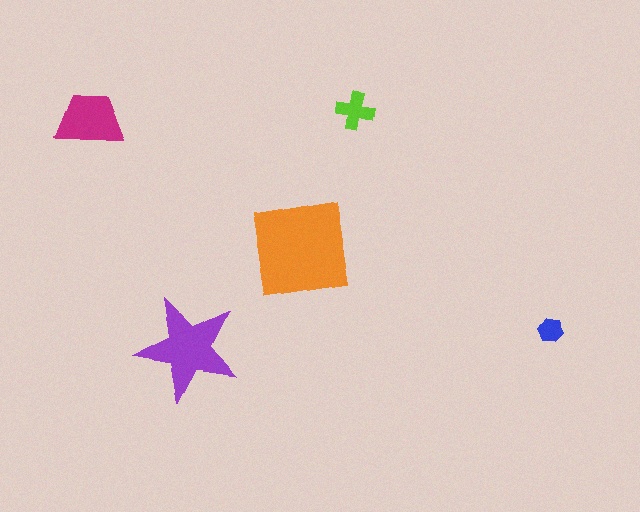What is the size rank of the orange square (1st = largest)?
1st.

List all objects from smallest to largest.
The blue hexagon, the lime cross, the magenta trapezoid, the purple star, the orange square.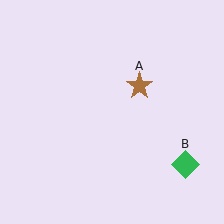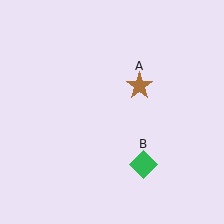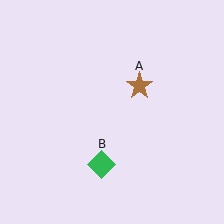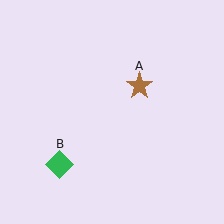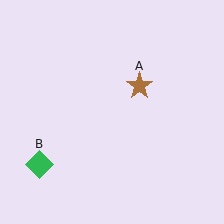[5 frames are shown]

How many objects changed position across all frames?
1 object changed position: green diamond (object B).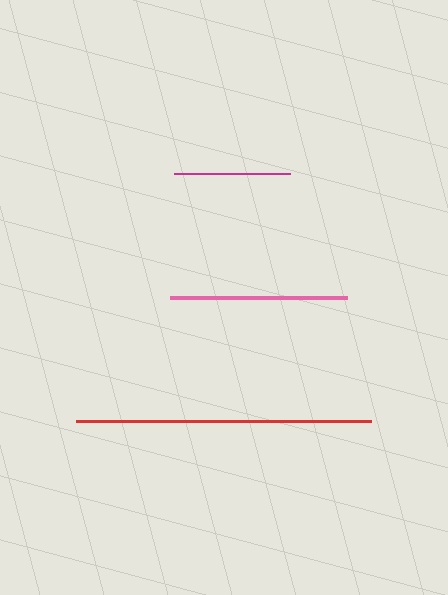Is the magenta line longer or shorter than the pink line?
The pink line is longer than the magenta line.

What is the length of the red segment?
The red segment is approximately 295 pixels long.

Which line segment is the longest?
The red line is the longest at approximately 295 pixels.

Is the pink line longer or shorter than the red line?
The red line is longer than the pink line.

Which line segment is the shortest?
The magenta line is the shortest at approximately 116 pixels.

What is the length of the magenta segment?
The magenta segment is approximately 116 pixels long.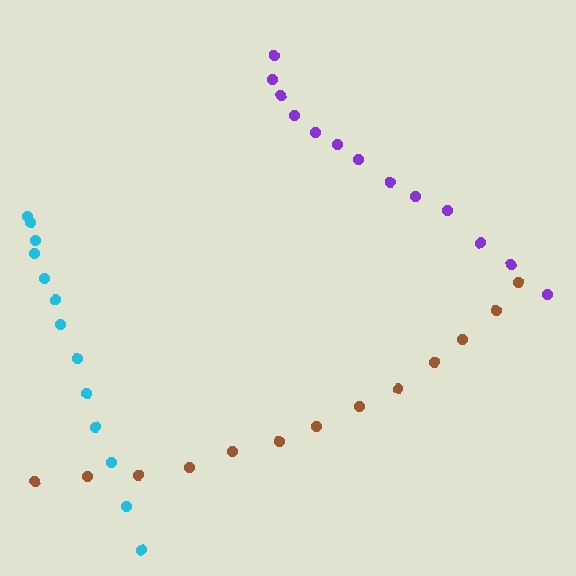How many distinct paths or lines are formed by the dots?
There are 3 distinct paths.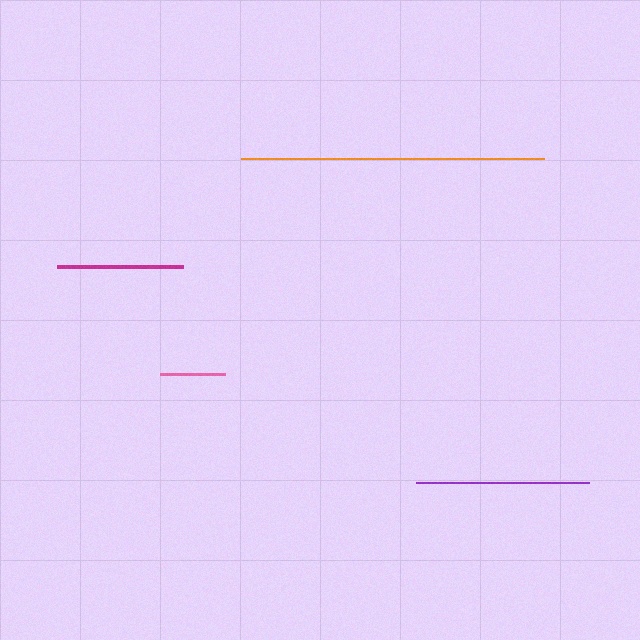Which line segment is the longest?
The orange line is the longest at approximately 304 pixels.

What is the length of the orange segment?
The orange segment is approximately 304 pixels long.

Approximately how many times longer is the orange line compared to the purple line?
The orange line is approximately 1.8 times the length of the purple line.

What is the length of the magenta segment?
The magenta segment is approximately 126 pixels long.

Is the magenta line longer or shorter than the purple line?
The purple line is longer than the magenta line.